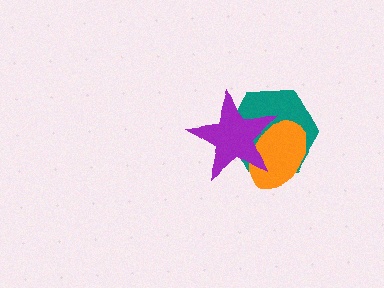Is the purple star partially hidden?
No, no other shape covers it.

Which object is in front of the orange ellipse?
The purple star is in front of the orange ellipse.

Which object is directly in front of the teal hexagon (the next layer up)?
The orange ellipse is directly in front of the teal hexagon.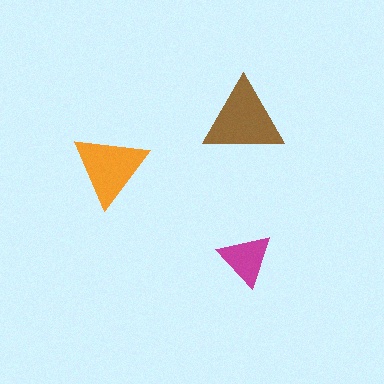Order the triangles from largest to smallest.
the brown one, the orange one, the magenta one.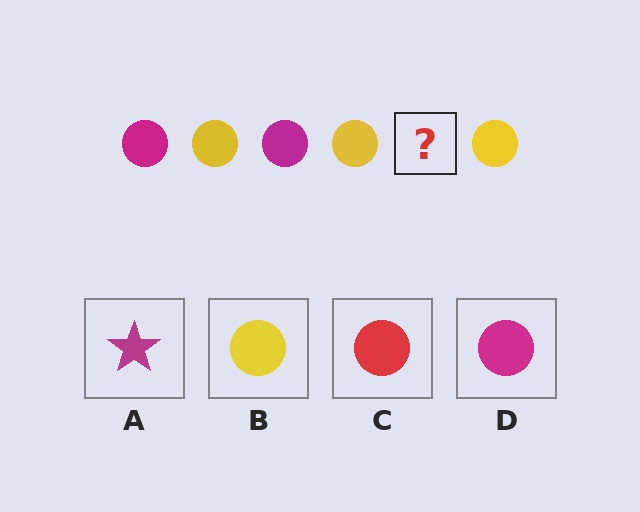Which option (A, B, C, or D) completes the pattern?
D.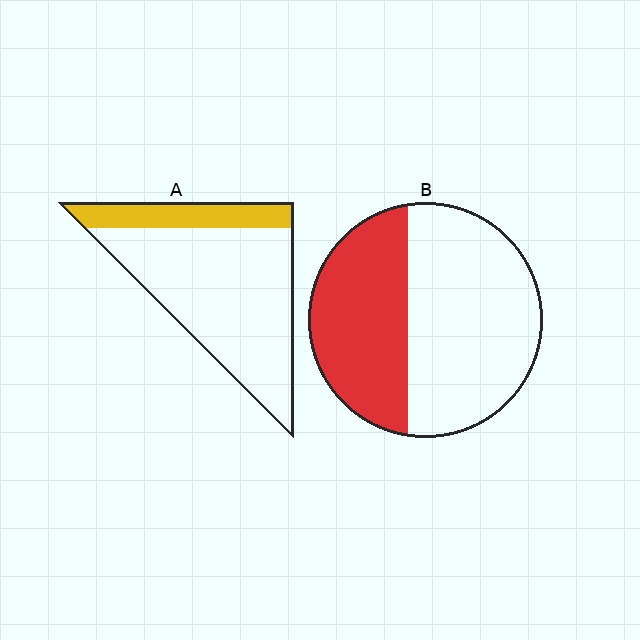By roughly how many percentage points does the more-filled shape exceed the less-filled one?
By roughly 20 percentage points (B over A).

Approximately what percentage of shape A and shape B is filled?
A is approximately 20% and B is approximately 40%.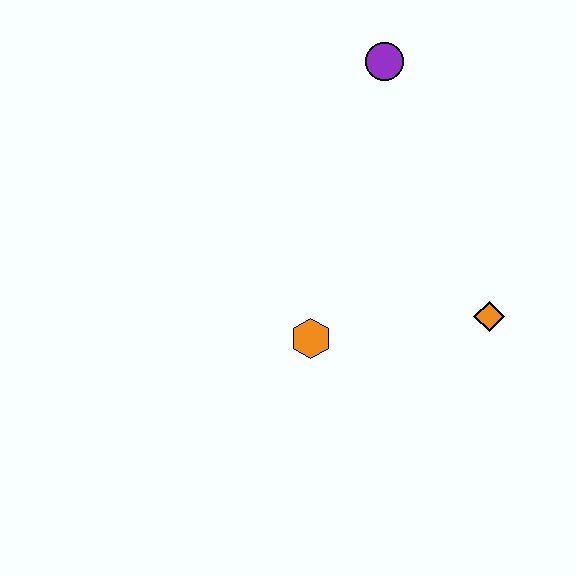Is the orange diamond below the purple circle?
Yes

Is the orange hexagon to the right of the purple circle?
No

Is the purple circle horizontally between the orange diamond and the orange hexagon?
Yes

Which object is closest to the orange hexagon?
The orange diamond is closest to the orange hexagon.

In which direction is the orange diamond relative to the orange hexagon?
The orange diamond is to the right of the orange hexagon.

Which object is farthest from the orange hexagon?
The purple circle is farthest from the orange hexagon.